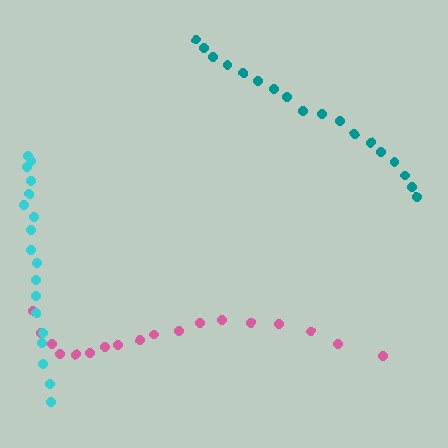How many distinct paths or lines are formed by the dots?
There are 3 distinct paths.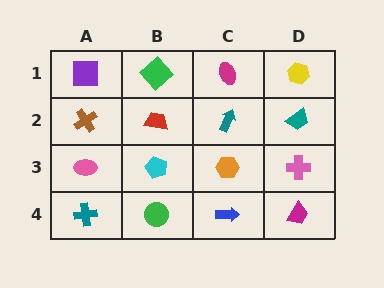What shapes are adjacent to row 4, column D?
A pink cross (row 3, column D), a blue arrow (row 4, column C).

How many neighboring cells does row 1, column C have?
3.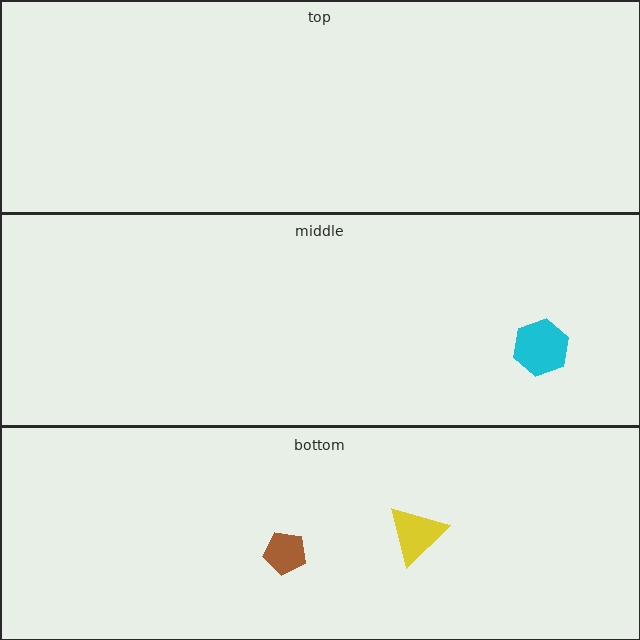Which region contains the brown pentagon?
The bottom region.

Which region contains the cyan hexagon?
The middle region.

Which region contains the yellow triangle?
The bottom region.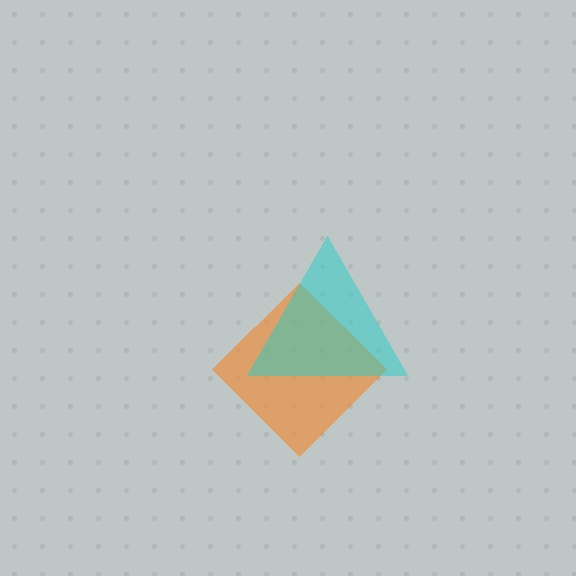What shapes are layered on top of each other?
The layered shapes are: an orange diamond, a cyan triangle.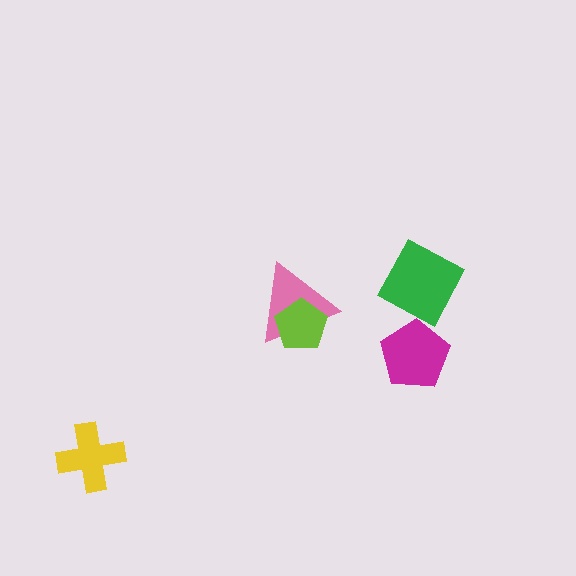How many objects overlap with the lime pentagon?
1 object overlaps with the lime pentagon.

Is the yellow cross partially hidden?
No, no other shape covers it.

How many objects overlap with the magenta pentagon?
0 objects overlap with the magenta pentagon.